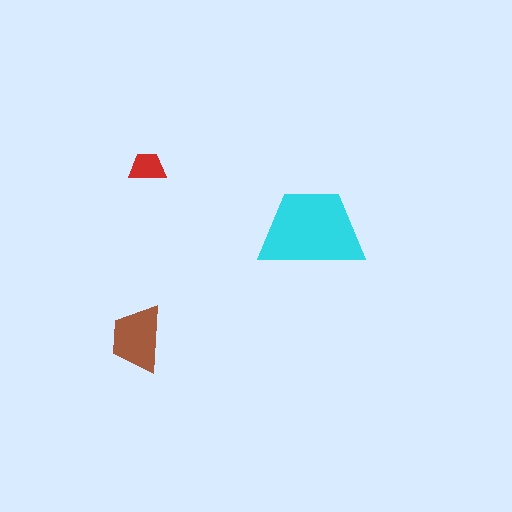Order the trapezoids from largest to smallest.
the cyan one, the brown one, the red one.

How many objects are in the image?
There are 3 objects in the image.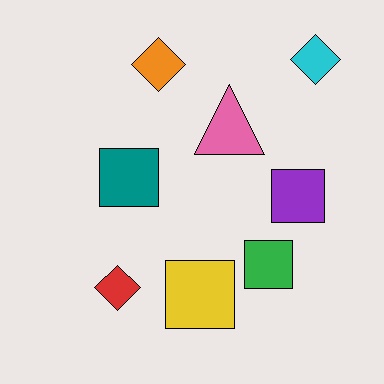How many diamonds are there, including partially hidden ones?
There are 3 diamonds.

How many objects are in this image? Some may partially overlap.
There are 8 objects.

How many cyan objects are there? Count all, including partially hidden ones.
There is 1 cyan object.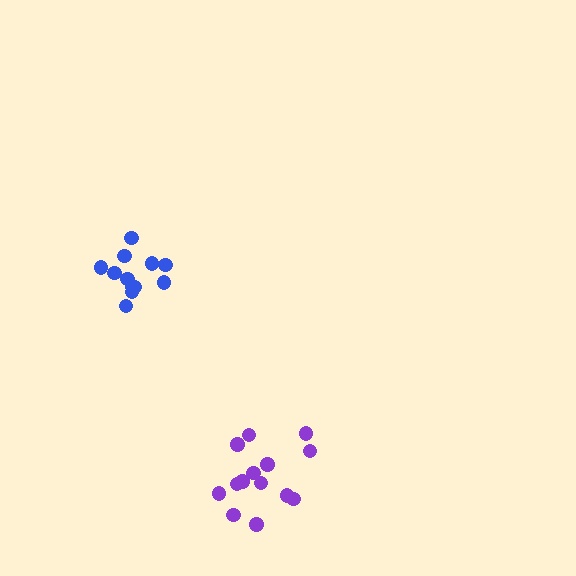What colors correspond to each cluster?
The clusters are colored: purple, blue.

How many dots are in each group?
Group 1: 14 dots, Group 2: 12 dots (26 total).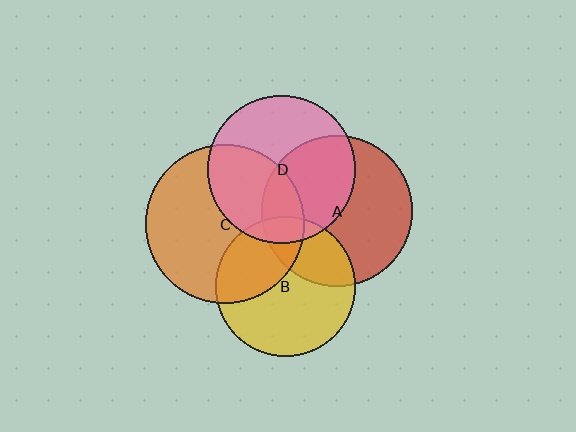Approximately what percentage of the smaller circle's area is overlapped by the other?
Approximately 10%.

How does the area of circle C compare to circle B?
Approximately 1.3 times.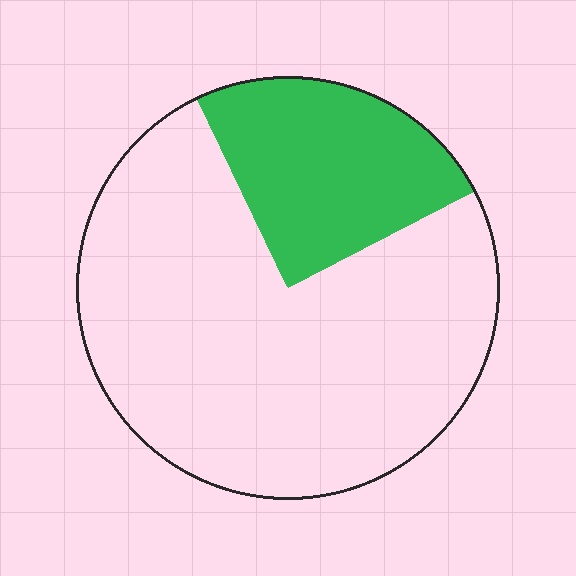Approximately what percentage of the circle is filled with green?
Approximately 25%.